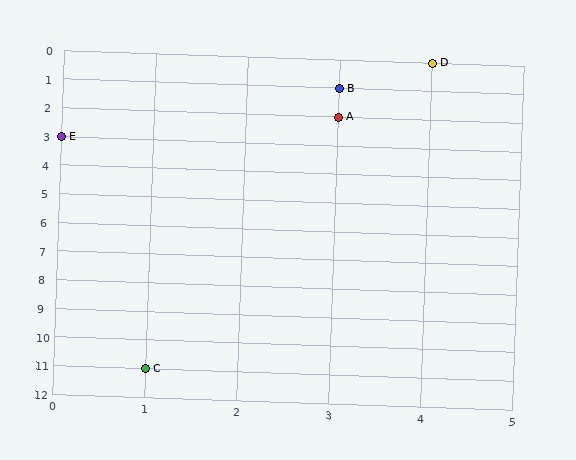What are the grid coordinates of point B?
Point B is at grid coordinates (3, 1).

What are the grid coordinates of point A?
Point A is at grid coordinates (3, 2).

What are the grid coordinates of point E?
Point E is at grid coordinates (0, 3).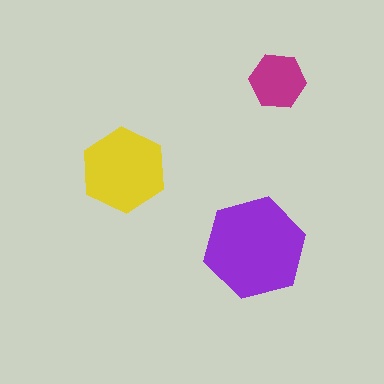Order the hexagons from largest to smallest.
the purple one, the yellow one, the magenta one.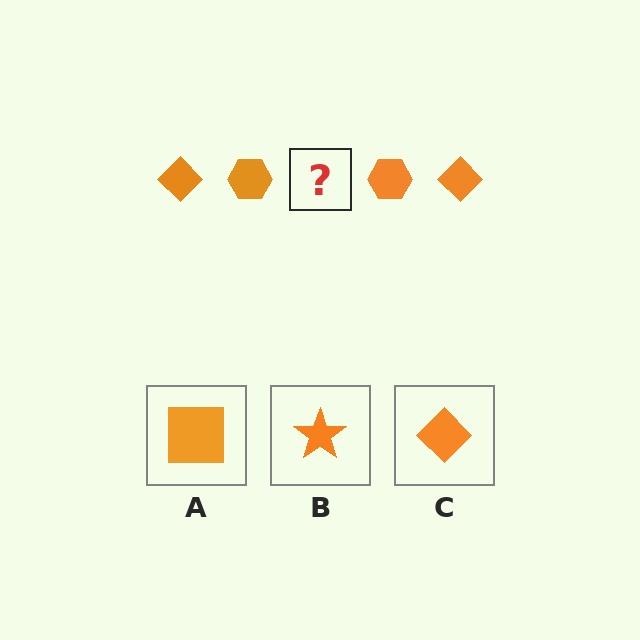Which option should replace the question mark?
Option C.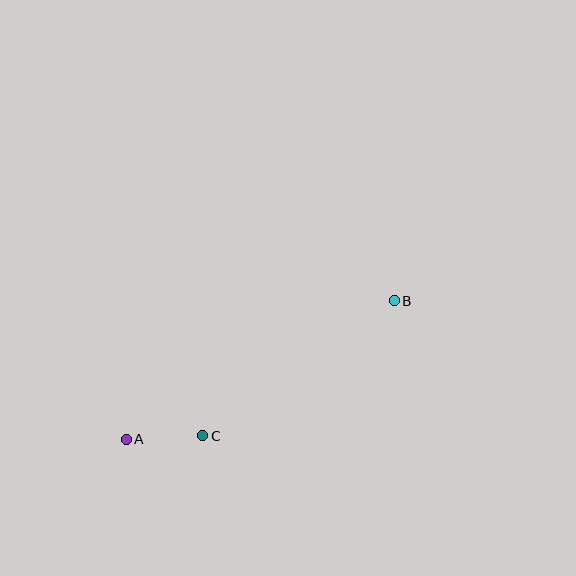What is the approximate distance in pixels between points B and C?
The distance between B and C is approximately 234 pixels.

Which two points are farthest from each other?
Points A and B are farthest from each other.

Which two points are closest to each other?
Points A and C are closest to each other.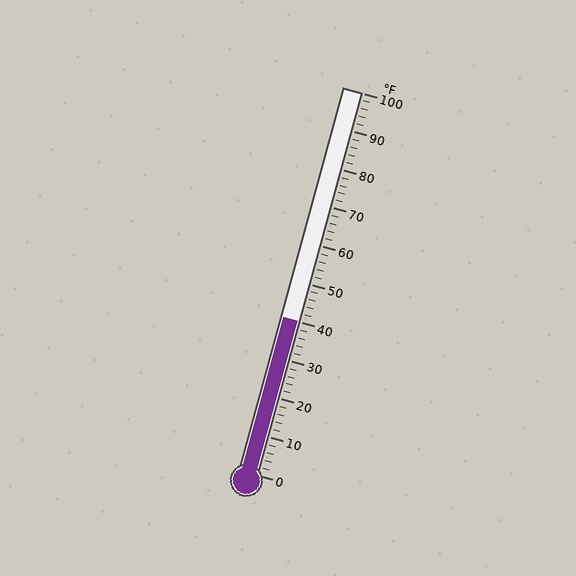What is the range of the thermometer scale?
The thermometer scale ranges from 0°F to 100°F.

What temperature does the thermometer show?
The thermometer shows approximately 40°F.